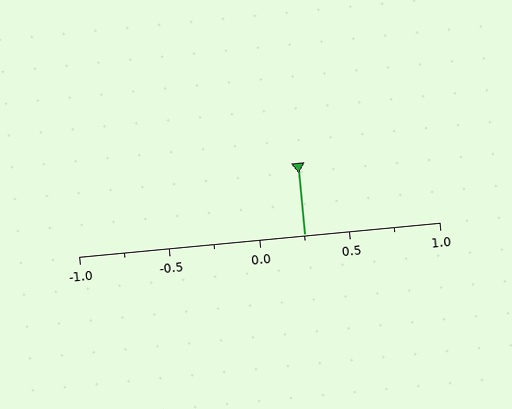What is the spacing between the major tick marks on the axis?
The major ticks are spaced 0.5 apart.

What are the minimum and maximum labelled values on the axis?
The axis runs from -1.0 to 1.0.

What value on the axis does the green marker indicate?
The marker indicates approximately 0.25.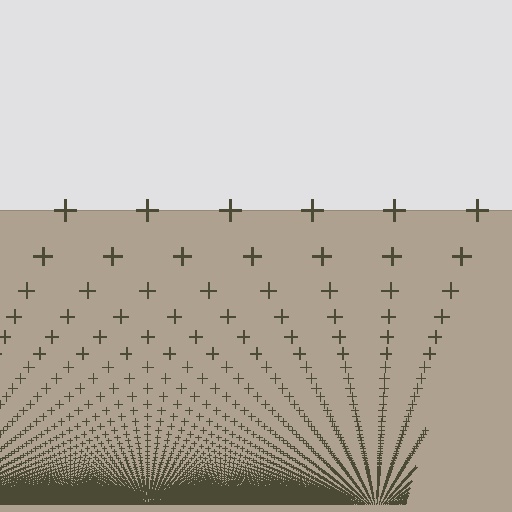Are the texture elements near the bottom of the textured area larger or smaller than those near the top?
Smaller. The gradient is inverted — elements near the bottom are smaller and denser.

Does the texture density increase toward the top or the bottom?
Density increases toward the bottom.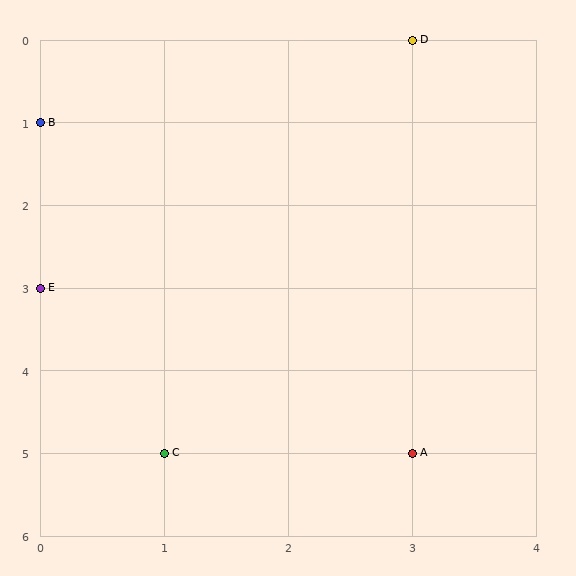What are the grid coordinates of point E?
Point E is at grid coordinates (0, 3).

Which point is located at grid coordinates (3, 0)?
Point D is at (3, 0).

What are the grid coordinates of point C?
Point C is at grid coordinates (1, 5).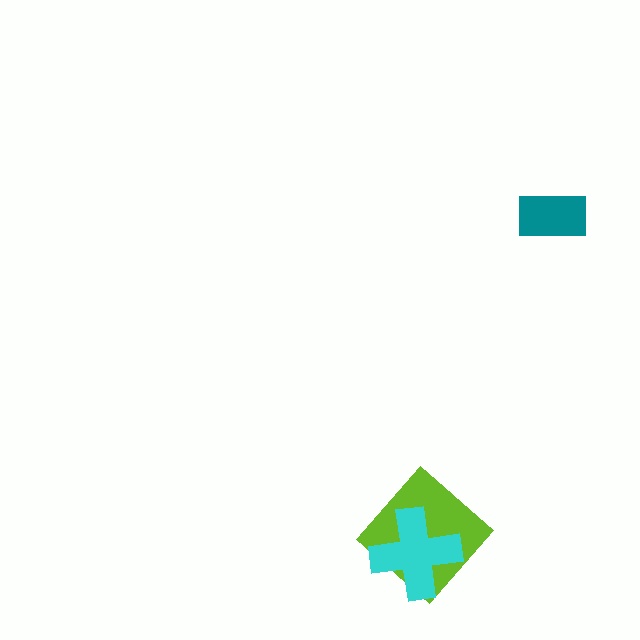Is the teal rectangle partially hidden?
No, no other shape covers it.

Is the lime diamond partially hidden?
Yes, it is partially covered by another shape.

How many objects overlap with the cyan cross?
1 object overlaps with the cyan cross.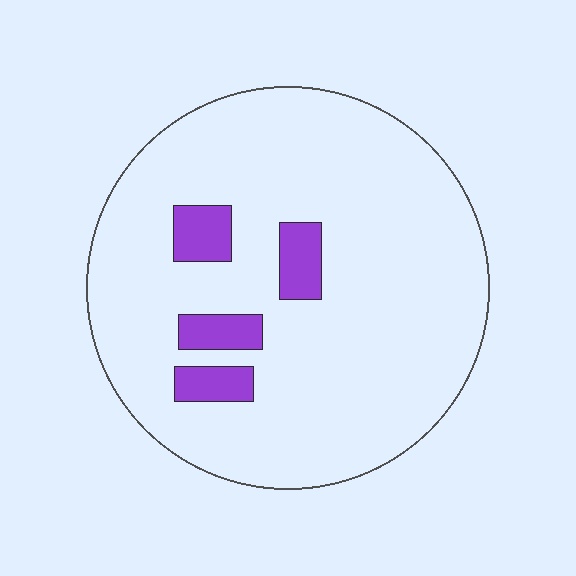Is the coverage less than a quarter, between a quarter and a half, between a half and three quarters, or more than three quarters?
Less than a quarter.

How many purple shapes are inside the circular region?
4.